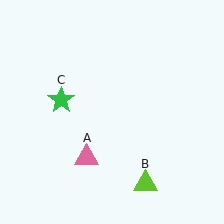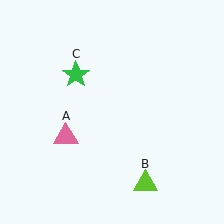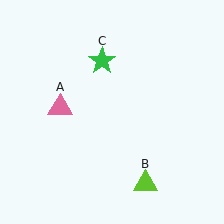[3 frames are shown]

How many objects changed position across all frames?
2 objects changed position: pink triangle (object A), green star (object C).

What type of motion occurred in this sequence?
The pink triangle (object A), green star (object C) rotated clockwise around the center of the scene.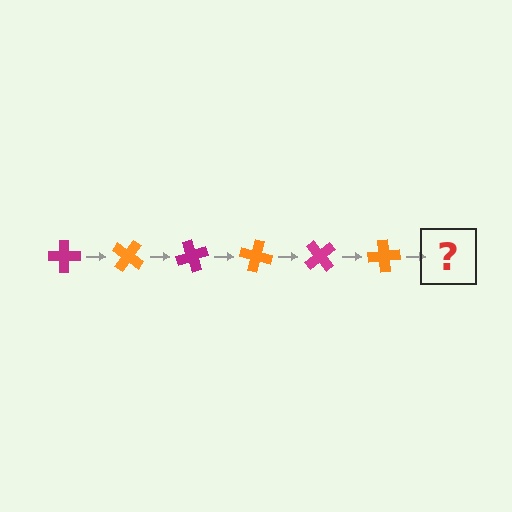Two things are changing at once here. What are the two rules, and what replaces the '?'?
The two rules are that it rotates 35 degrees each step and the color cycles through magenta and orange. The '?' should be a magenta cross, rotated 210 degrees from the start.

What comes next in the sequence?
The next element should be a magenta cross, rotated 210 degrees from the start.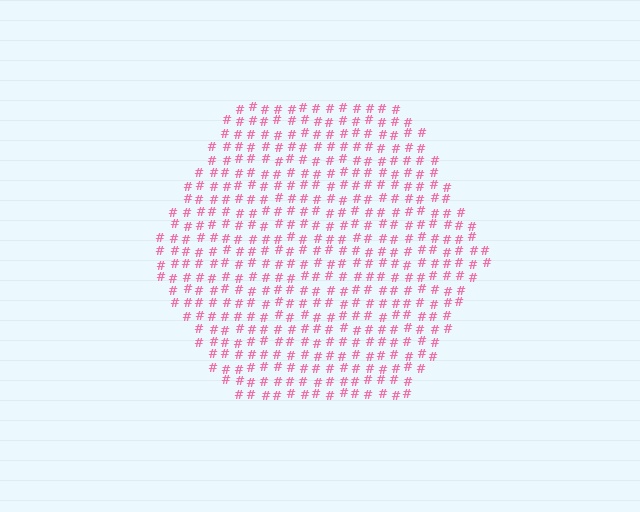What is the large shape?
The large shape is a hexagon.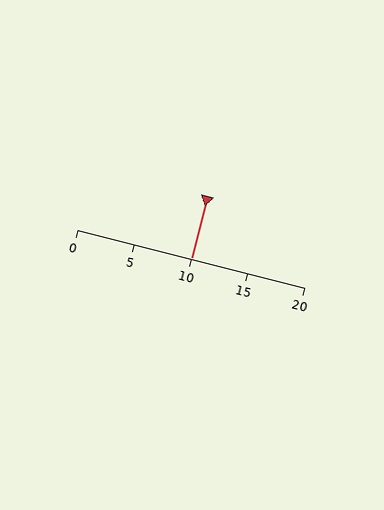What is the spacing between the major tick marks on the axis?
The major ticks are spaced 5 apart.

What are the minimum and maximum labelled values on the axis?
The axis runs from 0 to 20.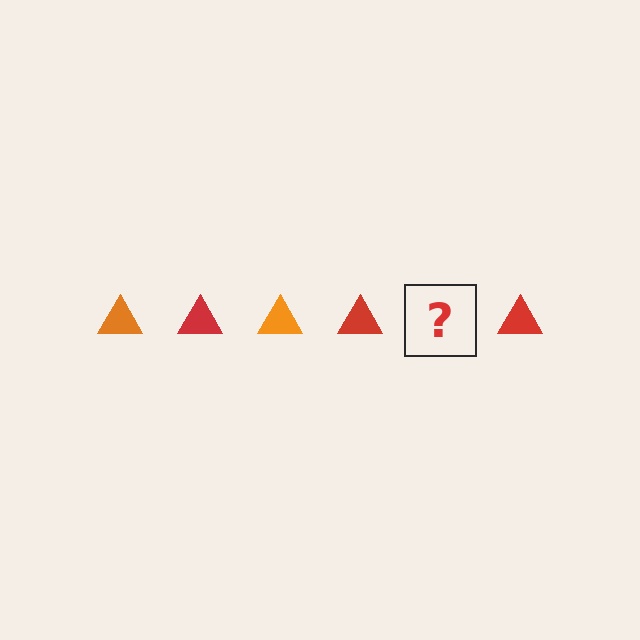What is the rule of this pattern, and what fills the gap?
The rule is that the pattern cycles through orange, red triangles. The gap should be filled with an orange triangle.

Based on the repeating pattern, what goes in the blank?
The blank should be an orange triangle.